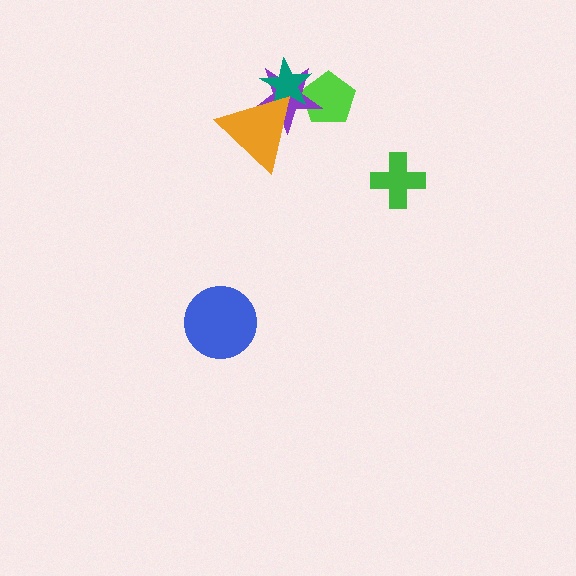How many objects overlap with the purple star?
3 objects overlap with the purple star.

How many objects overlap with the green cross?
0 objects overlap with the green cross.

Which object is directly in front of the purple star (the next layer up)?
The teal star is directly in front of the purple star.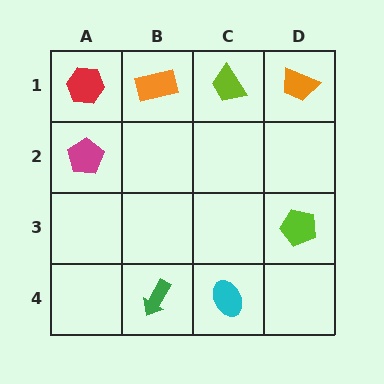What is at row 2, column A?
A magenta pentagon.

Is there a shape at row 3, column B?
No, that cell is empty.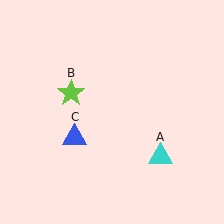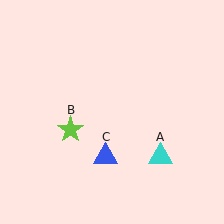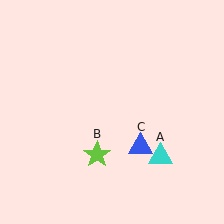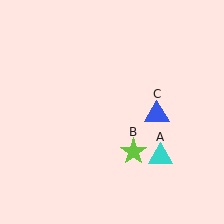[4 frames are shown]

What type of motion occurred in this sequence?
The lime star (object B), blue triangle (object C) rotated counterclockwise around the center of the scene.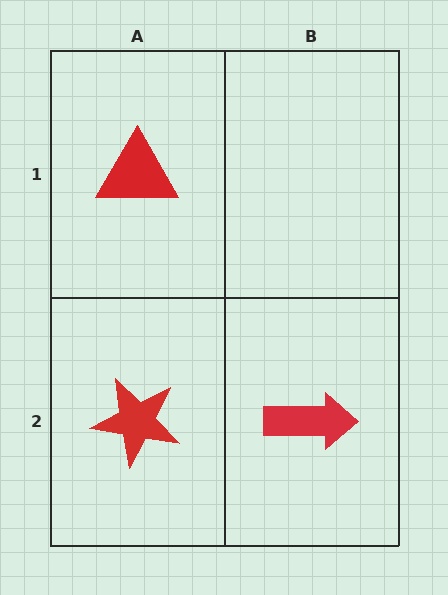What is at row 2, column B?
A red arrow.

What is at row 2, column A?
A red star.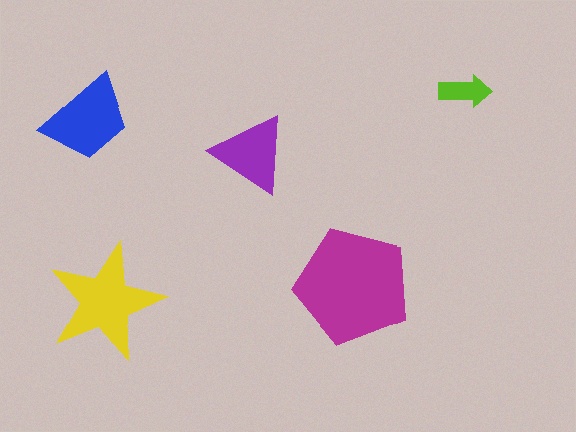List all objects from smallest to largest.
The lime arrow, the purple triangle, the blue trapezoid, the yellow star, the magenta pentagon.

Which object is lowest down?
The yellow star is bottommost.